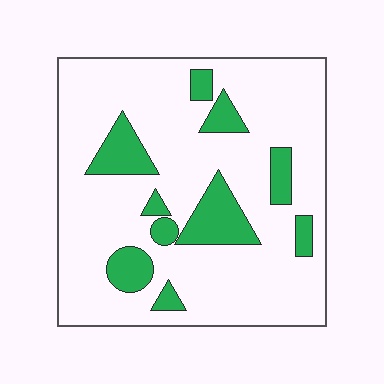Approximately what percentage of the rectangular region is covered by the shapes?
Approximately 20%.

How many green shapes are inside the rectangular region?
10.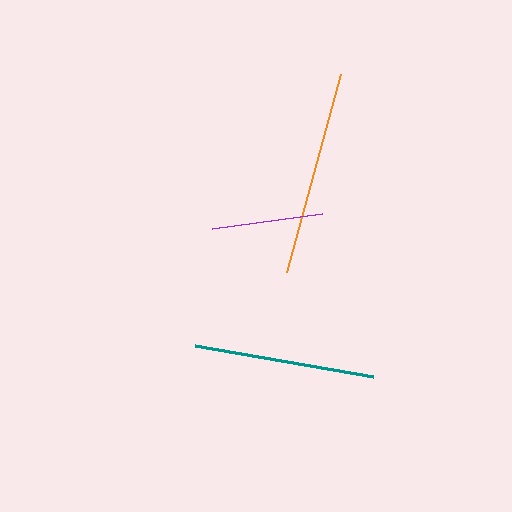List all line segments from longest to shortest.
From longest to shortest: orange, teal, purple.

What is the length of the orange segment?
The orange segment is approximately 206 pixels long.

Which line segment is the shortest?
The purple line is the shortest at approximately 111 pixels.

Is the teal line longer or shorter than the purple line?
The teal line is longer than the purple line.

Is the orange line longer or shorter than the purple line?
The orange line is longer than the purple line.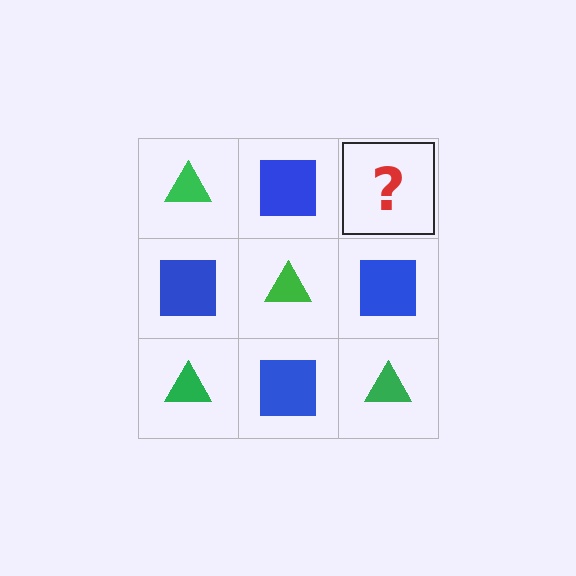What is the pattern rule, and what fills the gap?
The rule is that it alternates green triangle and blue square in a checkerboard pattern. The gap should be filled with a green triangle.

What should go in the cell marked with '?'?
The missing cell should contain a green triangle.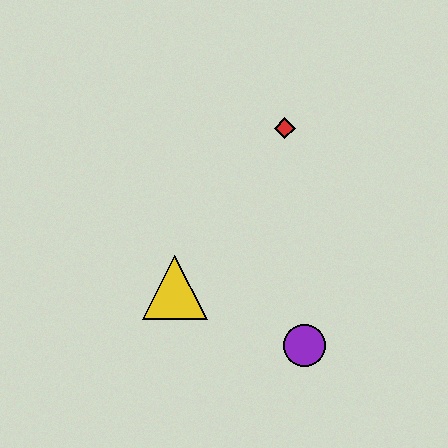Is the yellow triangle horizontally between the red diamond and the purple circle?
No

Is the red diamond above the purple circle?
Yes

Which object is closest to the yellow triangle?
The purple circle is closest to the yellow triangle.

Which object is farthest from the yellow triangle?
The red diamond is farthest from the yellow triangle.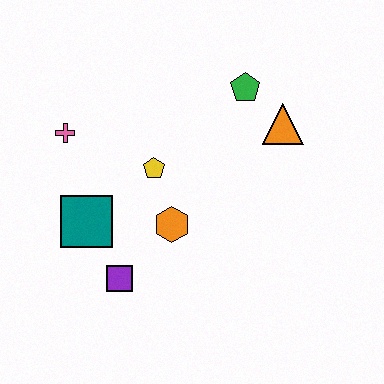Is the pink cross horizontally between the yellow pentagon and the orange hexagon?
No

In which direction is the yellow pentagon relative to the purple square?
The yellow pentagon is above the purple square.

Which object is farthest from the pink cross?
The orange triangle is farthest from the pink cross.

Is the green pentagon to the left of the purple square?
No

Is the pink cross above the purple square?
Yes